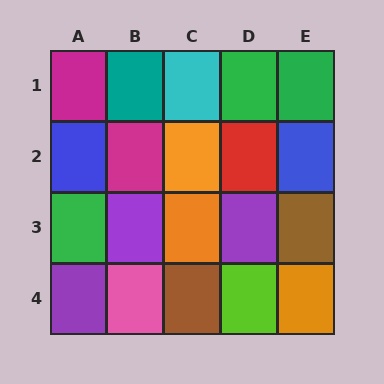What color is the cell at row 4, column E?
Orange.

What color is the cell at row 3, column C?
Orange.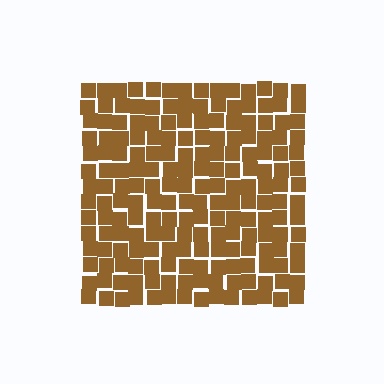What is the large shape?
The large shape is a square.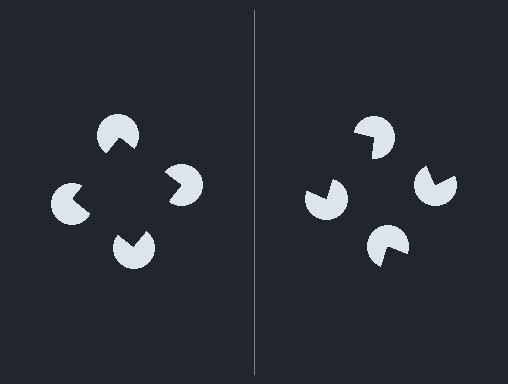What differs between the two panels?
The pac-man discs are positioned identically on both sides; only the wedge orientations differ. On the left they align to a square; on the right they are misaligned.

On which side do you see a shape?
An illusory square appears on the left side. On the right side the wedge cuts are rotated, so no coherent shape forms.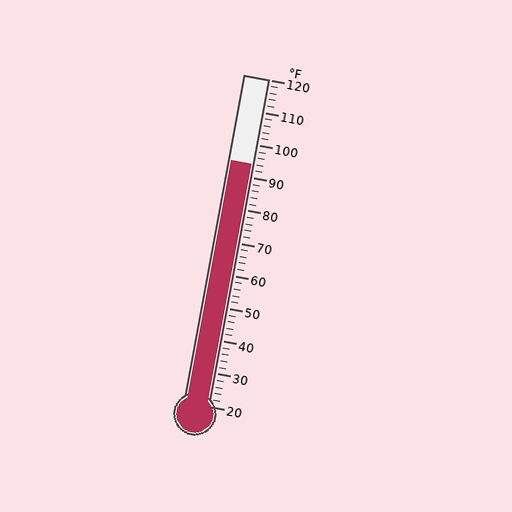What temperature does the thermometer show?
The thermometer shows approximately 94°F.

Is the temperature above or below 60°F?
The temperature is above 60°F.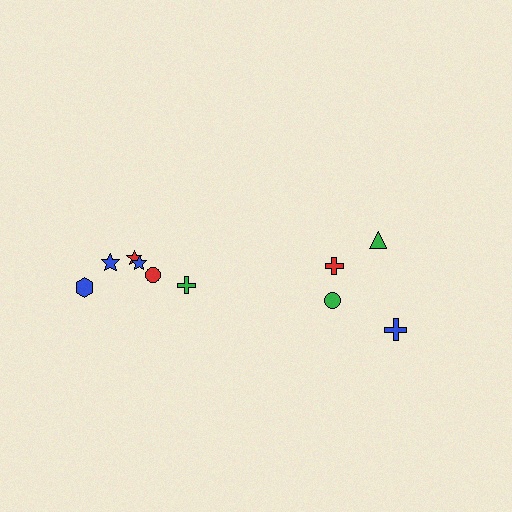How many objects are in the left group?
There are 6 objects.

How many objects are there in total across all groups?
There are 10 objects.